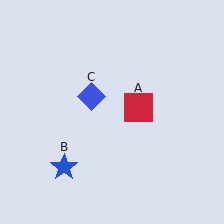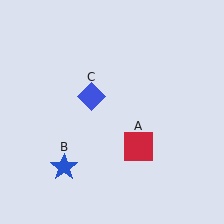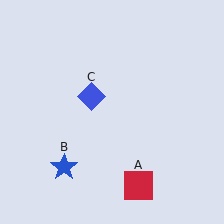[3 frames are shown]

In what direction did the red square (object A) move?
The red square (object A) moved down.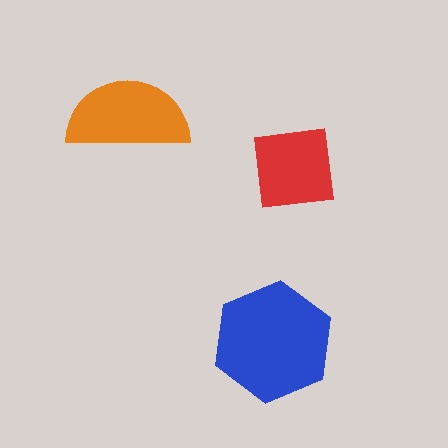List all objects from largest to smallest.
The blue hexagon, the orange semicircle, the red square.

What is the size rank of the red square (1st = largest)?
3rd.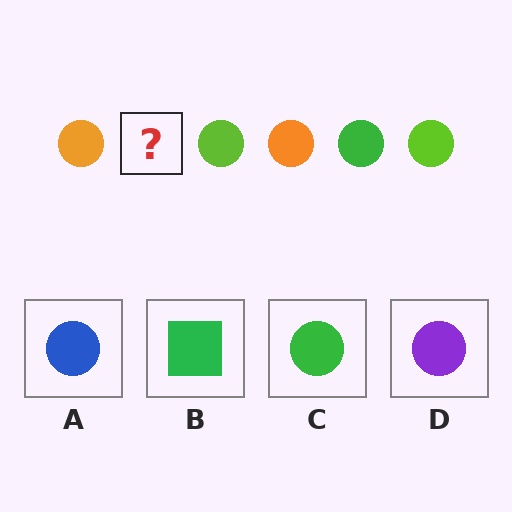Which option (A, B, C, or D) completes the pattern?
C.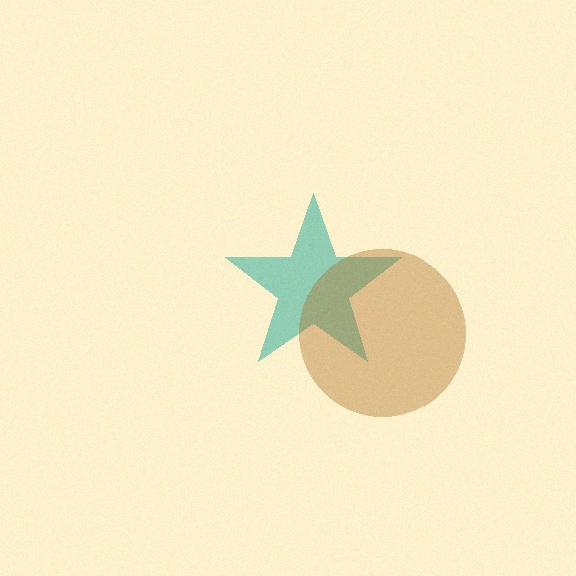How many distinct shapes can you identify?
There are 2 distinct shapes: a teal star, a brown circle.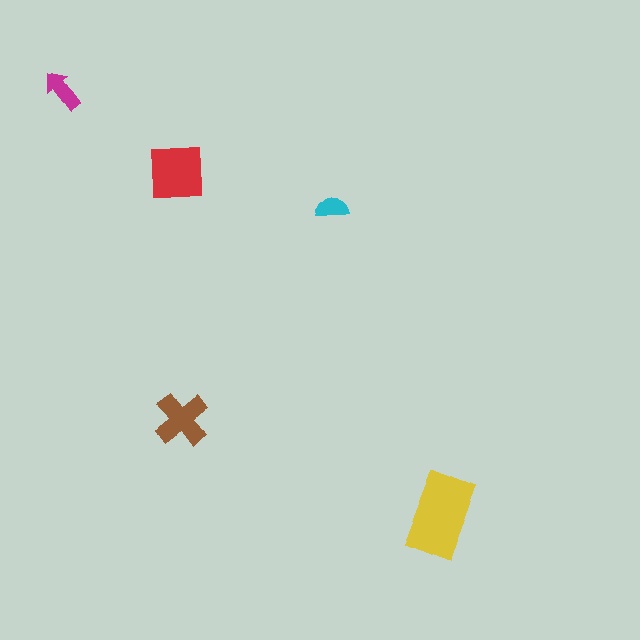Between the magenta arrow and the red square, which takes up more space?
The red square.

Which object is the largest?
The yellow rectangle.